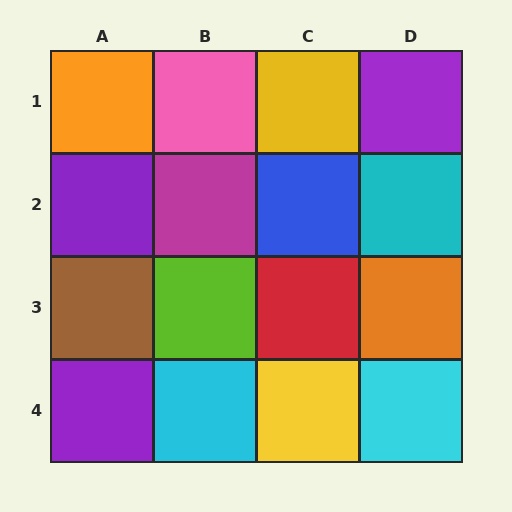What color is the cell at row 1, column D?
Purple.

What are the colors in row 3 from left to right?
Brown, lime, red, orange.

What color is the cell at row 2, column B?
Magenta.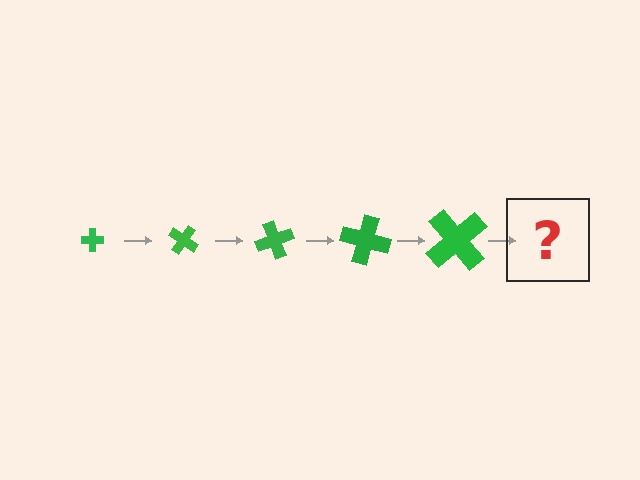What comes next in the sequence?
The next element should be a cross, larger than the previous one and rotated 175 degrees from the start.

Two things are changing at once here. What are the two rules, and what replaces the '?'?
The two rules are that the cross grows larger each step and it rotates 35 degrees each step. The '?' should be a cross, larger than the previous one and rotated 175 degrees from the start.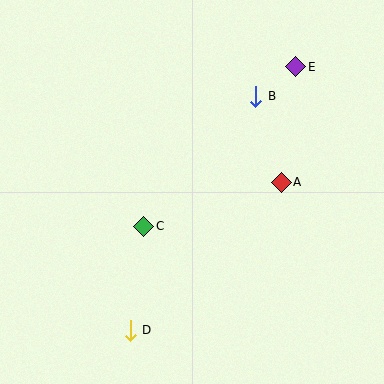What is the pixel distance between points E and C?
The distance between E and C is 220 pixels.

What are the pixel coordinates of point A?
Point A is at (281, 182).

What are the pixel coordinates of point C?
Point C is at (144, 226).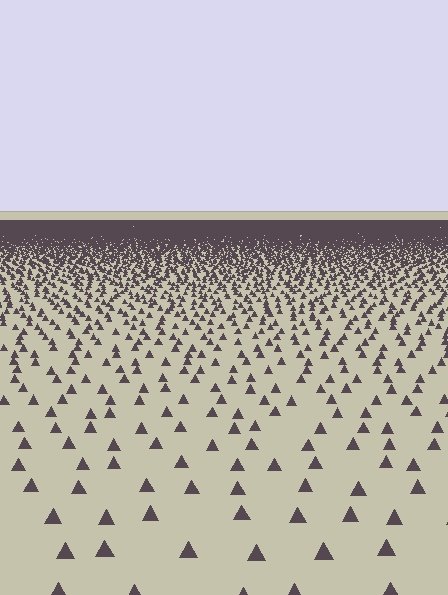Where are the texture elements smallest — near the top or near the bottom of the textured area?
Near the top.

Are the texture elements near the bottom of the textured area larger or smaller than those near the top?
Larger. Near the bottom, elements are closer to the viewer and appear at a bigger on-screen size.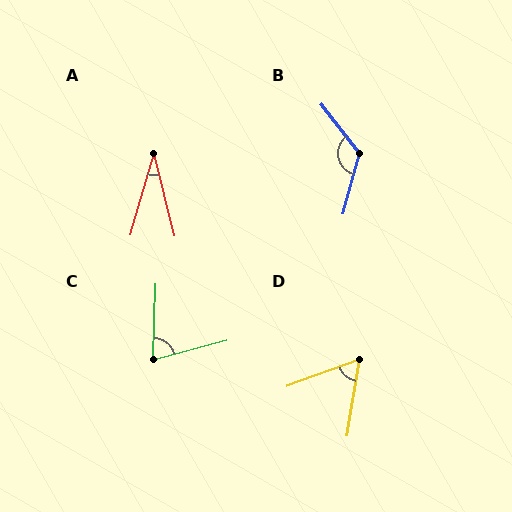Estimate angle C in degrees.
Approximately 73 degrees.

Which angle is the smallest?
A, at approximately 30 degrees.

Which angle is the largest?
B, at approximately 126 degrees.